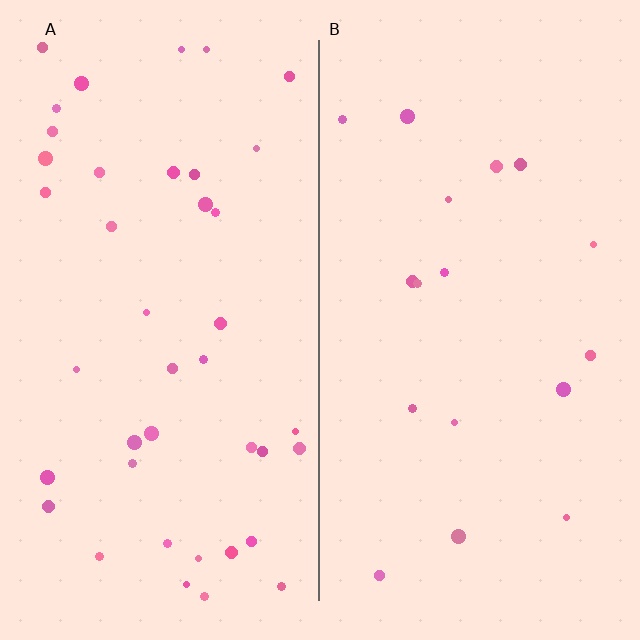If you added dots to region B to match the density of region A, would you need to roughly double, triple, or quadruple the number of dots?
Approximately double.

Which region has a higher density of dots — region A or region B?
A (the left).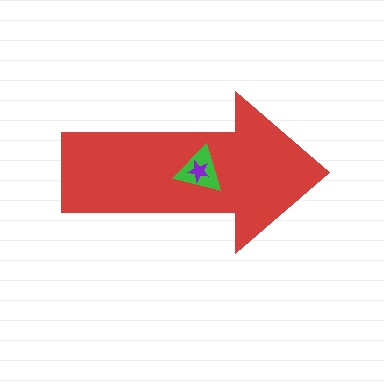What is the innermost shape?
The purple star.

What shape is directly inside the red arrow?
The green triangle.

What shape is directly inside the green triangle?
The purple star.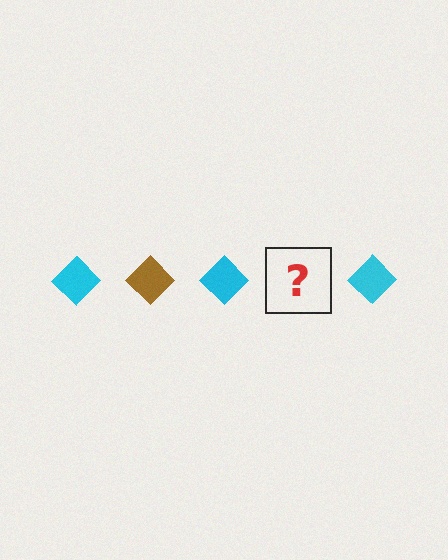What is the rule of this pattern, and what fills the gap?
The rule is that the pattern cycles through cyan, brown diamonds. The gap should be filled with a brown diamond.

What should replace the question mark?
The question mark should be replaced with a brown diamond.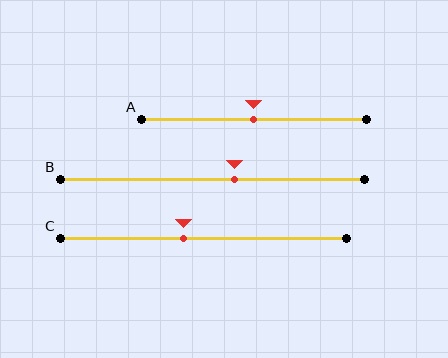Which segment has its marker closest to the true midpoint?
Segment A has its marker closest to the true midpoint.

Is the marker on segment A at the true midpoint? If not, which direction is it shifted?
Yes, the marker on segment A is at the true midpoint.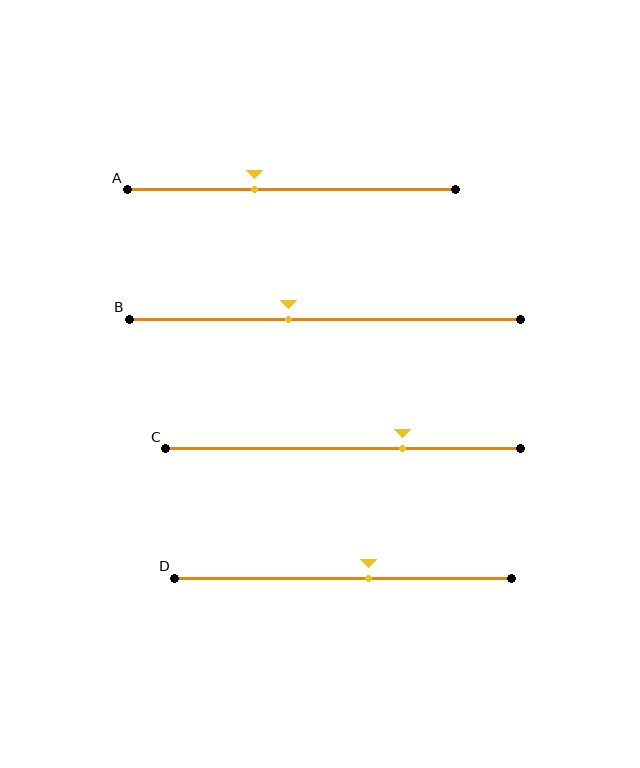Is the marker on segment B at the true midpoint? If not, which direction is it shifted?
No, the marker on segment B is shifted to the left by about 9% of the segment length.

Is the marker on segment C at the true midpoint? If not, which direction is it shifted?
No, the marker on segment C is shifted to the right by about 17% of the segment length.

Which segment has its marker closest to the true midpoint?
Segment D has its marker closest to the true midpoint.